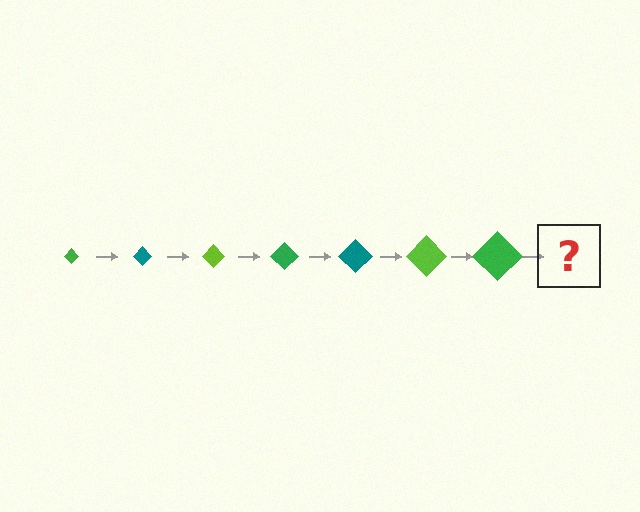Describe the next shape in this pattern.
It should be a teal diamond, larger than the previous one.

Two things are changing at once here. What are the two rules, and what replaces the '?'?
The two rules are that the diamond grows larger each step and the color cycles through green, teal, and lime. The '?' should be a teal diamond, larger than the previous one.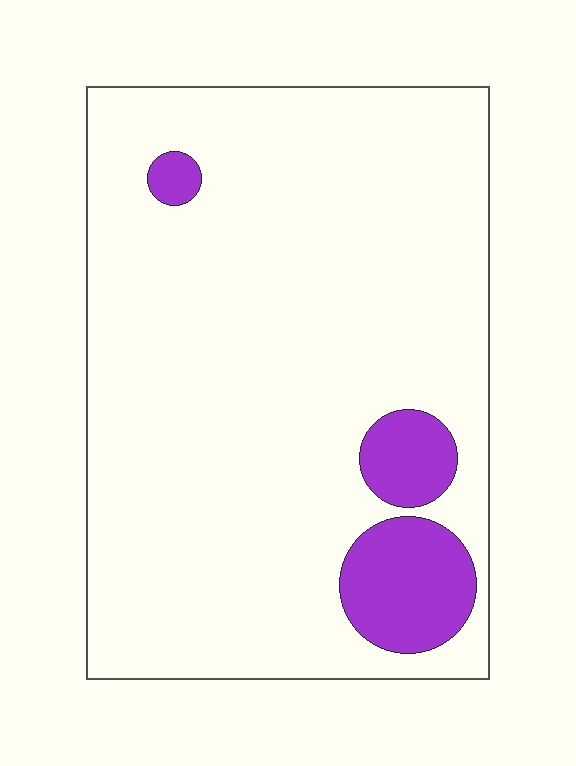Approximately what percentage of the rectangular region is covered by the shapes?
Approximately 10%.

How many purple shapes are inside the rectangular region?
3.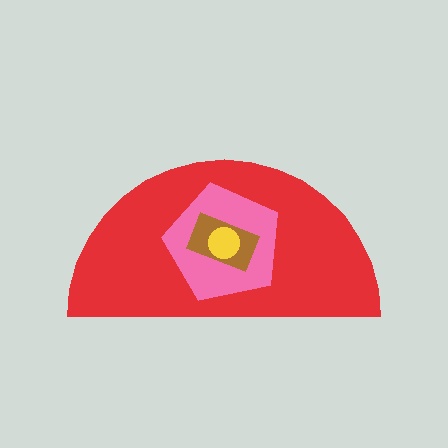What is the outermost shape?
The red semicircle.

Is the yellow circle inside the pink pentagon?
Yes.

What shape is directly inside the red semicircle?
The pink pentagon.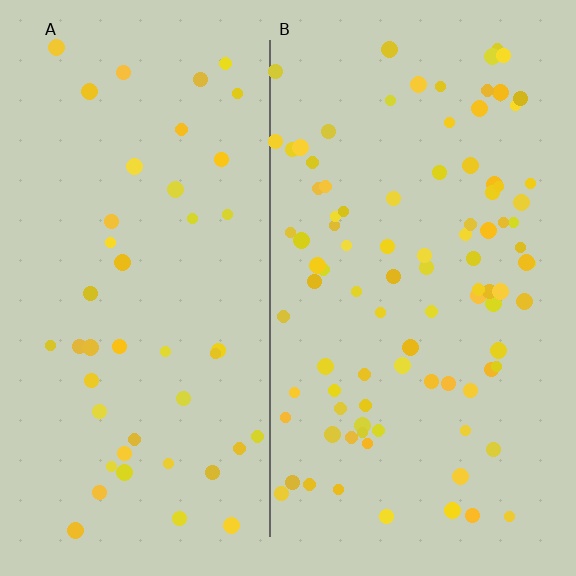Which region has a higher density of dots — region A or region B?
B (the right).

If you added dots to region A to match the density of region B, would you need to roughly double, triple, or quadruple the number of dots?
Approximately double.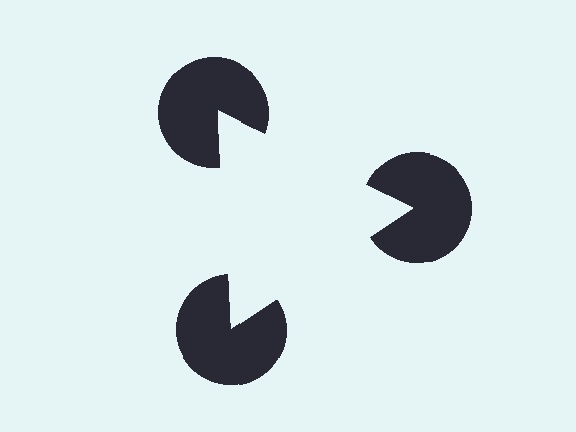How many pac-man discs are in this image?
There are 3 — one at each vertex of the illusory triangle.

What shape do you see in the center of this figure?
An illusory triangle — its edges are inferred from the aligned wedge cuts in the pac-man discs, not physically drawn.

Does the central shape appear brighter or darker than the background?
It typically appears slightly brighter than the background, even though no actual brightness change is drawn.